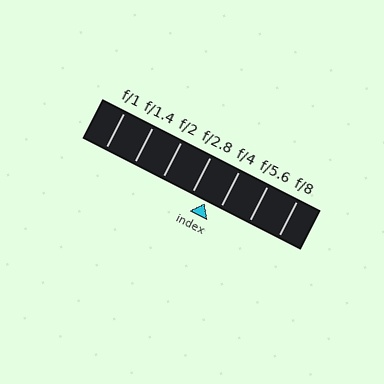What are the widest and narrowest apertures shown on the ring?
The widest aperture shown is f/1 and the narrowest is f/8.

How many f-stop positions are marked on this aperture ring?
There are 7 f-stop positions marked.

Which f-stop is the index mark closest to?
The index mark is closest to f/4.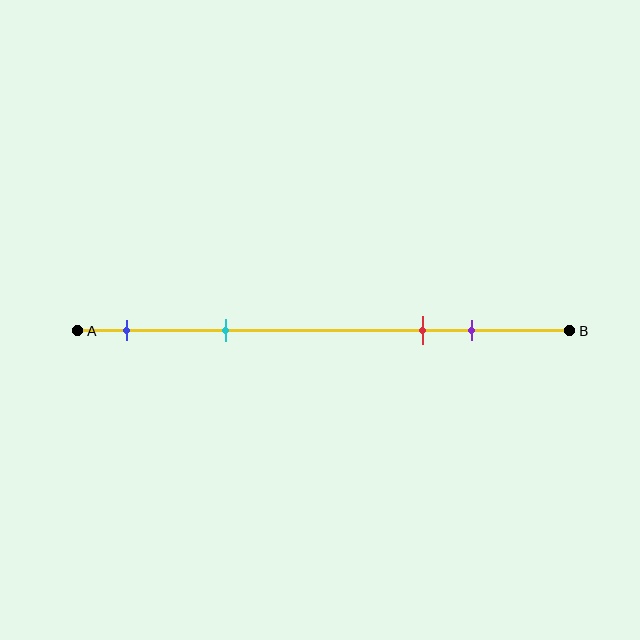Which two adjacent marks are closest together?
The red and purple marks are the closest adjacent pair.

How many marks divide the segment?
There are 4 marks dividing the segment.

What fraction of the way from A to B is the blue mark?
The blue mark is approximately 10% (0.1) of the way from A to B.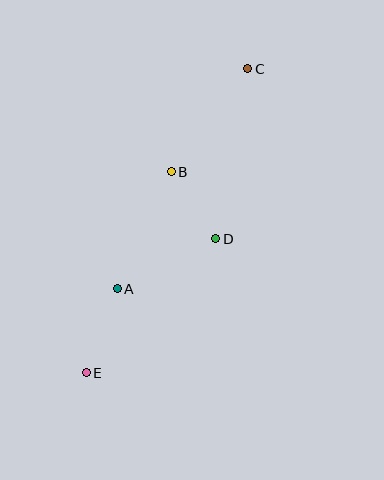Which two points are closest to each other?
Points B and D are closest to each other.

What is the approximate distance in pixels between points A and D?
The distance between A and D is approximately 110 pixels.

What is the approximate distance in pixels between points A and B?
The distance between A and B is approximately 129 pixels.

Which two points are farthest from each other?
Points C and E are farthest from each other.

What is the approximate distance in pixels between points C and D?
The distance between C and D is approximately 173 pixels.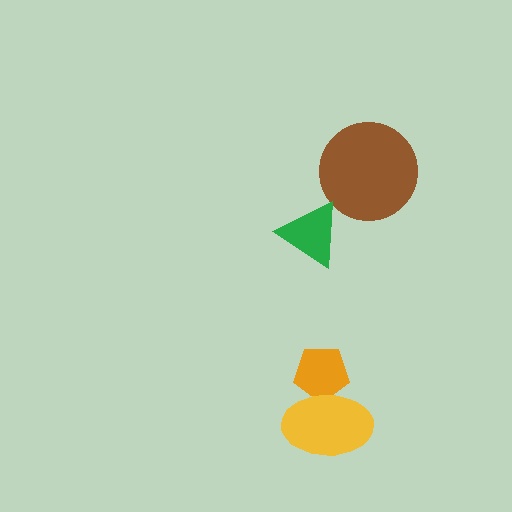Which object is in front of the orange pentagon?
The yellow ellipse is in front of the orange pentagon.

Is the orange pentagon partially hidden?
Yes, it is partially covered by another shape.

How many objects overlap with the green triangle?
0 objects overlap with the green triangle.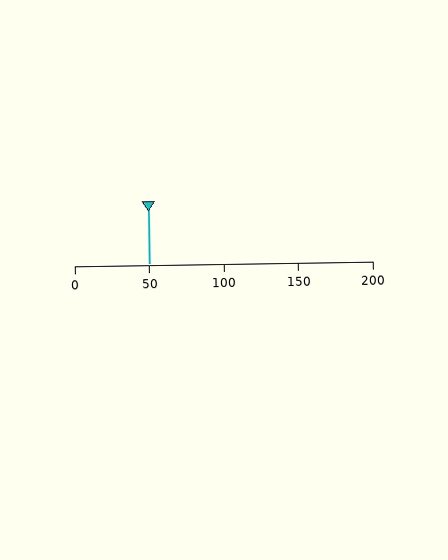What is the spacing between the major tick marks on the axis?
The major ticks are spaced 50 apart.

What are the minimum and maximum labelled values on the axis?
The axis runs from 0 to 200.